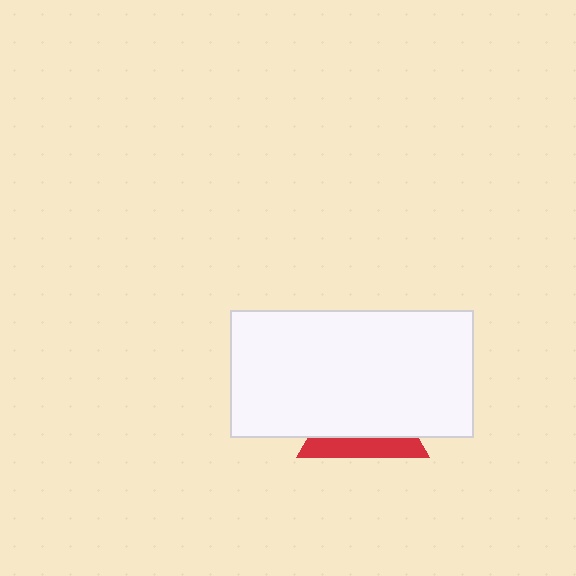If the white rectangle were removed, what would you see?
You would see the complete red triangle.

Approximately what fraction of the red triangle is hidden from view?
Roughly 68% of the red triangle is hidden behind the white rectangle.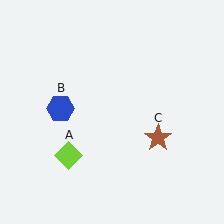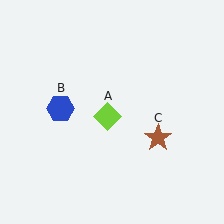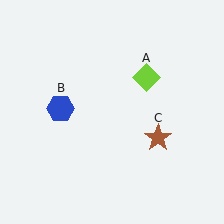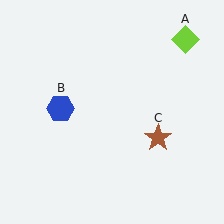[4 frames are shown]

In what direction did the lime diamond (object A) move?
The lime diamond (object A) moved up and to the right.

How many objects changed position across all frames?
1 object changed position: lime diamond (object A).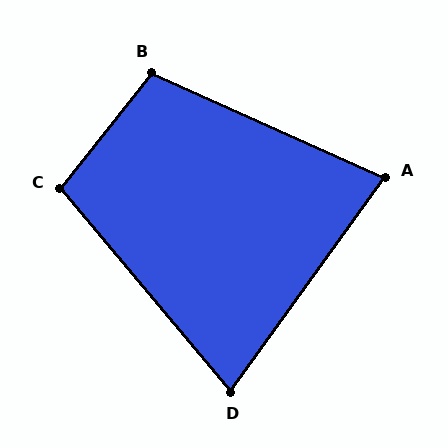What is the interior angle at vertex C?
Approximately 102 degrees (obtuse).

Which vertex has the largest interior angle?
B, at approximately 104 degrees.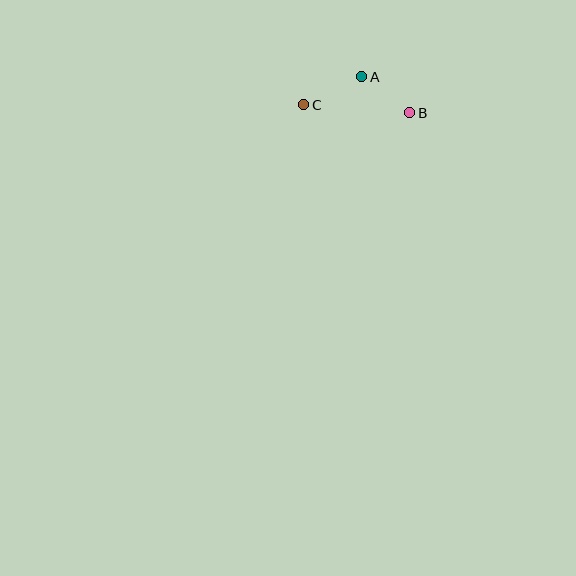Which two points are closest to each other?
Points A and B are closest to each other.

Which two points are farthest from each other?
Points B and C are farthest from each other.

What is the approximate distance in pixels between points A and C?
The distance between A and C is approximately 65 pixels.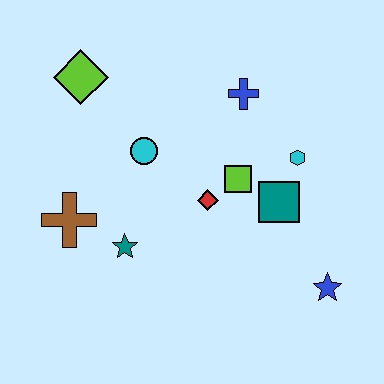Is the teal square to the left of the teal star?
No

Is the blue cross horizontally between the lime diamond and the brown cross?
No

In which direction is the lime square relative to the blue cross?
The lime square is below the blue cross.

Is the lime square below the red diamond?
No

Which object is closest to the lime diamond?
The cyan circle is closest to the lime diamond.